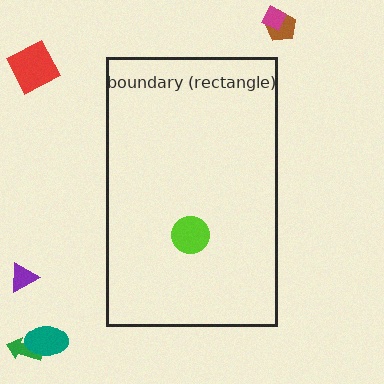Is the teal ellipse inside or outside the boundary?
Outside.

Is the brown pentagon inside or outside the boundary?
Outside.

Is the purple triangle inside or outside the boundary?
Outside.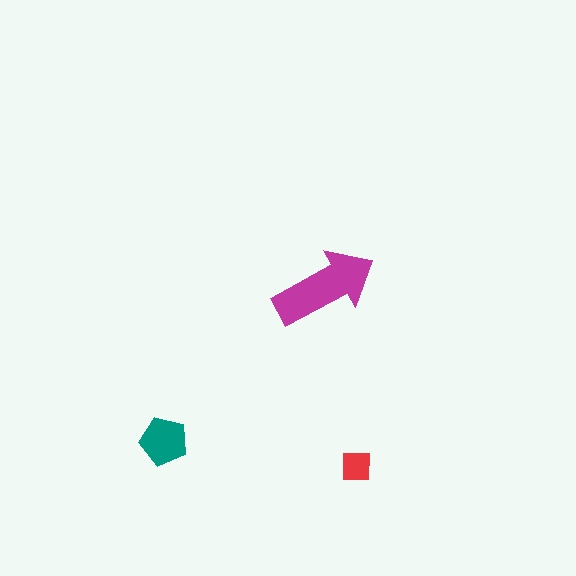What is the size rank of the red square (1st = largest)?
3rd.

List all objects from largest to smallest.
The magenta arrow, the teal pentagon, the red square.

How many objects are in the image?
There are 3 objects in the image.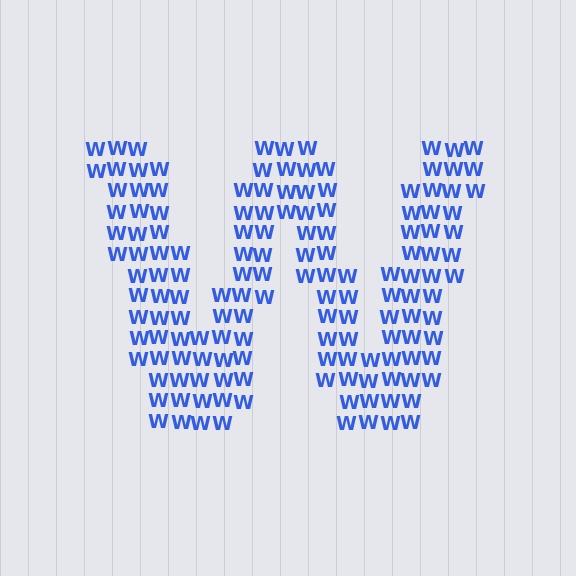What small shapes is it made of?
It is made of small letter W's.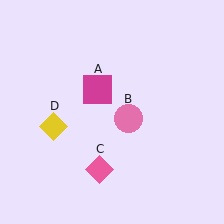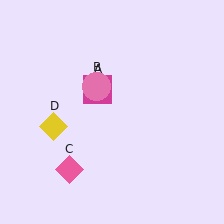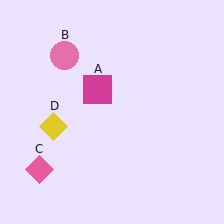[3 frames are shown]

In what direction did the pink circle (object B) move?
The pink circle (object B) moved up and to the left.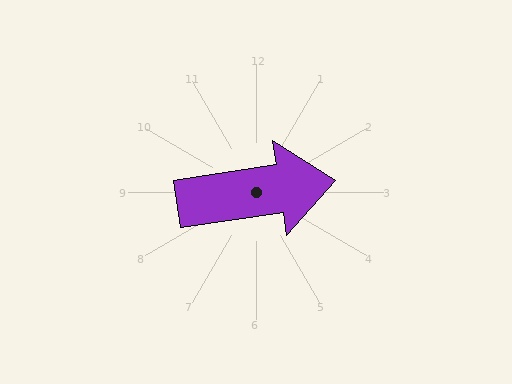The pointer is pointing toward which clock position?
Roughly 3 o'clock.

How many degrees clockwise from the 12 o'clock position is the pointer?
Approximately 81 degrees.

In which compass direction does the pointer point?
East.